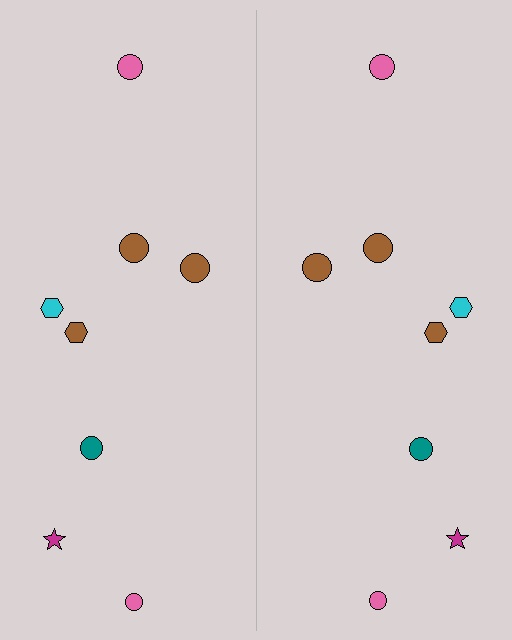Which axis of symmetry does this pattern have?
The pattern has a vertical axis of symmetry running through the center of the image.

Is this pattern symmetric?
Yes, this pattern has bilateral (reflection) symmetry.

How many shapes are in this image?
There are 16 shapes in this image.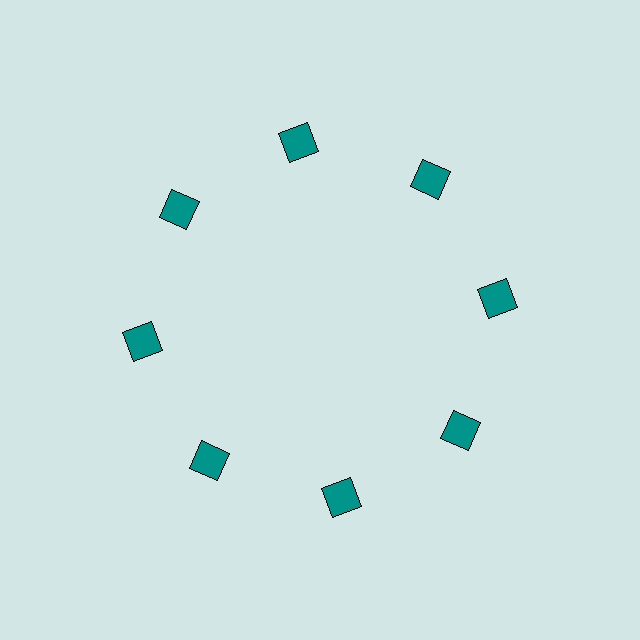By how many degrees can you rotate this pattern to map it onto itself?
The pattern maps onto itself every 45 degrees of rotation.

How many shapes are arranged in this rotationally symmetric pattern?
There are 8 shapes, arranged in 8 groups of 1.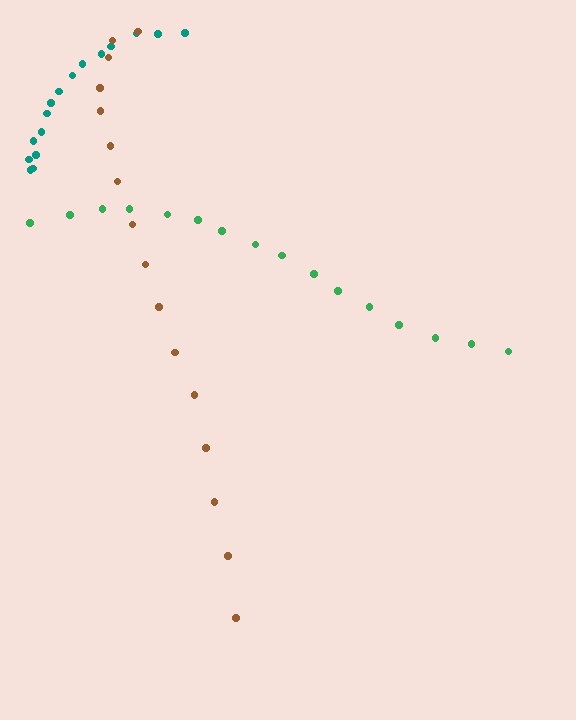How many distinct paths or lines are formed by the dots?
There are 3 distinct paths.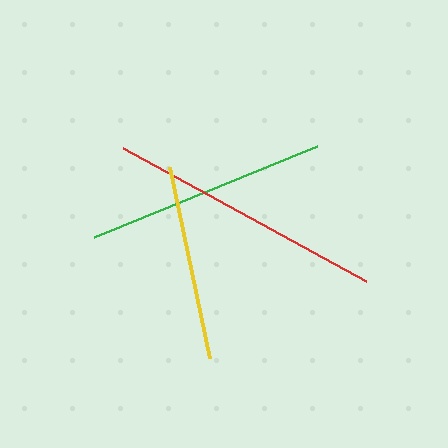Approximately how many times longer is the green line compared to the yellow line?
The green line is approximately 1.2 times the length of the yellow line.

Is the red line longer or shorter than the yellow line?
The red line is longer than the yellow line.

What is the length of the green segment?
The green segment is approximately 241 pixels long.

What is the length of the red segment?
The red segment is approximately 277 pixels long.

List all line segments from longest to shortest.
From longest to shortest: red, green, yellow.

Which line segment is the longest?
The red line is the longest at approximately 277 pixels.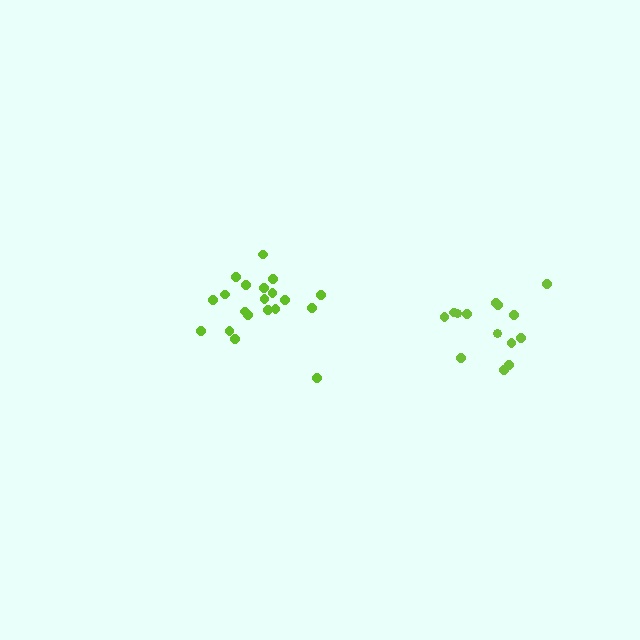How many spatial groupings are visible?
There are 2 spatial groupings.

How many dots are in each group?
Group 1: 14 dots, Group 2: 20 dots (34 total).